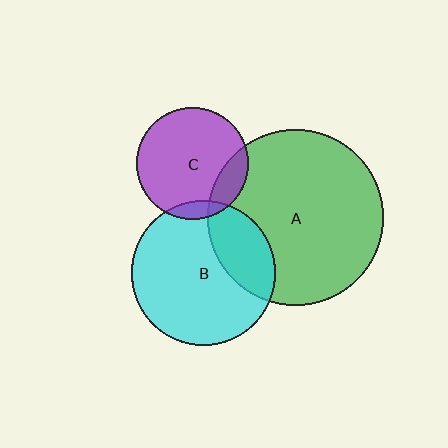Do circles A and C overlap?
Yes.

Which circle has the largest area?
Circle A (green).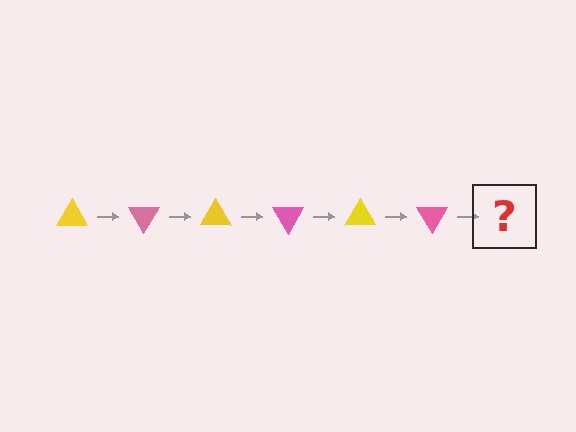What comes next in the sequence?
The next element should be a yellow triangle, rotated 360 degrees from the start.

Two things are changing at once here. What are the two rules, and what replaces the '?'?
The two rules are that it rotates 60 degrees each step and the color cycles through yellow and pink. The '?' should be a yellow triangle, rotated 360 degrees from the start.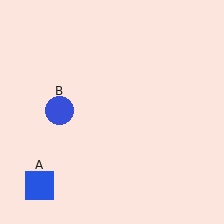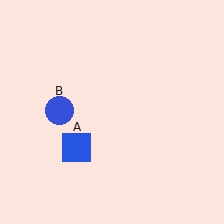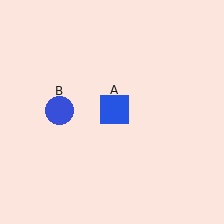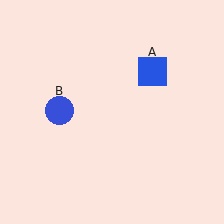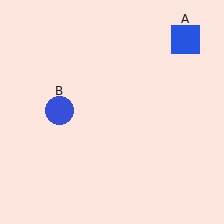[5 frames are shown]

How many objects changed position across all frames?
1 object changed position: blue square (object A).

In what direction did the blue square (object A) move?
The blue square (object A) moved up and to the right.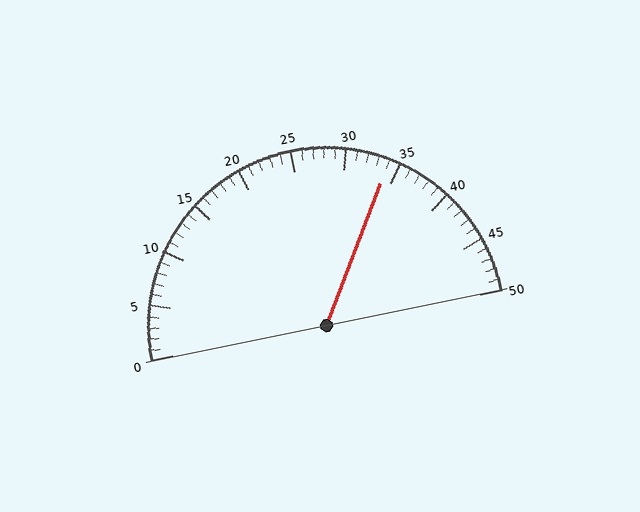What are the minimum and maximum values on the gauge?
The gauge ranges from 0 to 50.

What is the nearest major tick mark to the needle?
The nearest major tick mark is 35.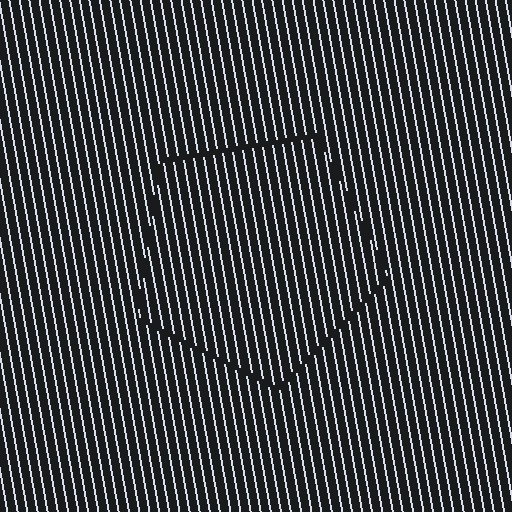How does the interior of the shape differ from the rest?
The interior of the shape contains the same grating, shifted by half a period — the contour is defined by the phase discontinuity where line-ends from the inner and outer gratings abut.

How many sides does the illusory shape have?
5 sides — the line-ends trace a pentagon.